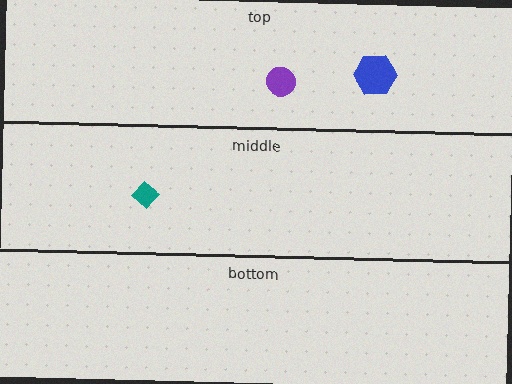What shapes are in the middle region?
The teal diamond.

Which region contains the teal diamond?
The middle region.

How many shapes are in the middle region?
1.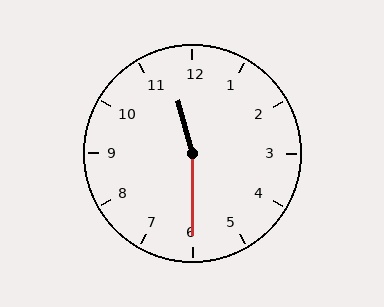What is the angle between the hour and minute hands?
Approximately 165 degrees.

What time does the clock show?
11:30.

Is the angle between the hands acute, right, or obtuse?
It is obtuse.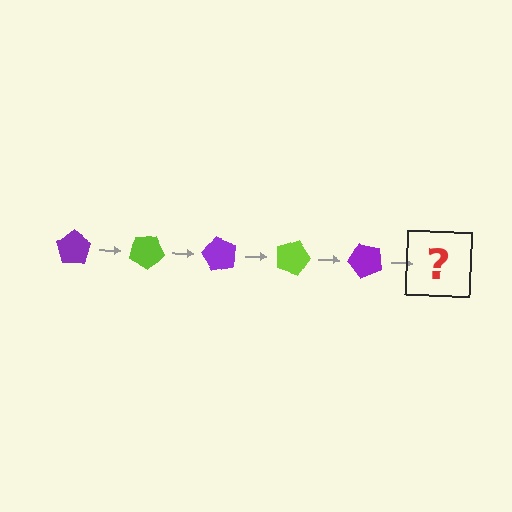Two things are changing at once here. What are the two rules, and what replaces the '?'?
The two rules are that it rotates 30 degrees each step and the color cycles through purple and lime. The '?' should be a lime pentagon, rotated 150 degrees from the start.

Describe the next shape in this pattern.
It should be a lime pentagon, rotated 150 degrees from the start.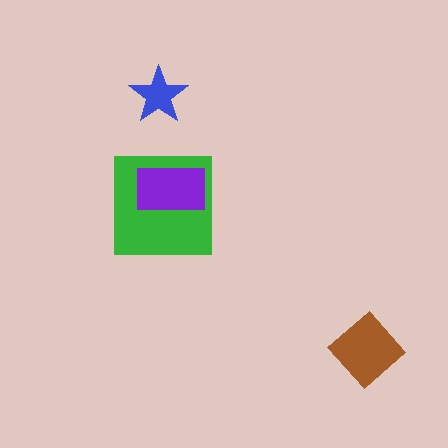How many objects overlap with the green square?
1 object overlaps with the green square.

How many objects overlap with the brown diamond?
0 objects overlap with the brown diamond.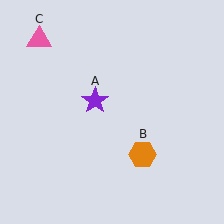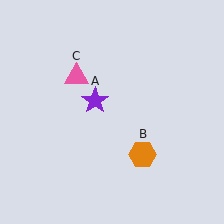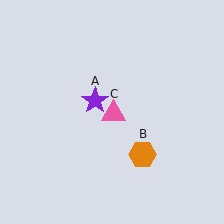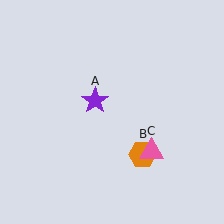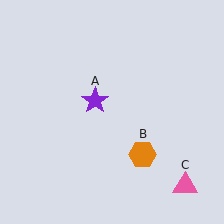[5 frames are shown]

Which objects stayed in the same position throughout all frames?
Purple star (object A) and orange hexagon (object B) remained stationary.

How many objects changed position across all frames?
1 object changed position: pink triangle (object C).